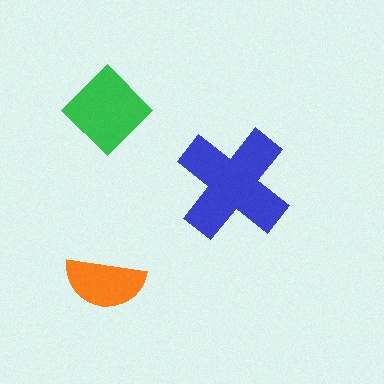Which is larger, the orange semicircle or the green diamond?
The green diamond.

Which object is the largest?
The blue cross.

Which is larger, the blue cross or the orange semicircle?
The blue cross.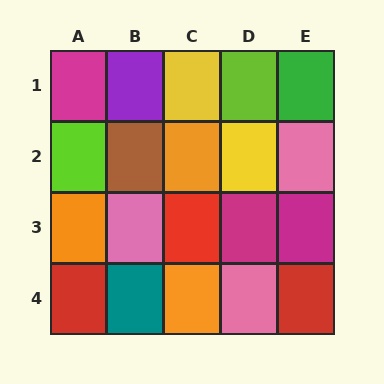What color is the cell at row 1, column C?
Yellow.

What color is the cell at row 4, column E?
Red.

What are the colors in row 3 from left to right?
Orange, pink, red, magenta, magenta.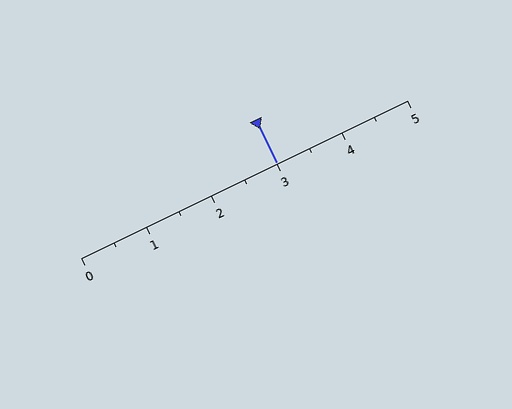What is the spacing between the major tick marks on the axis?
The major ticks are spaced 1 apart.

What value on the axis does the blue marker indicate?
The marker indicates approximately 3.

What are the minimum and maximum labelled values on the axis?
The axis runs from 0 to 5.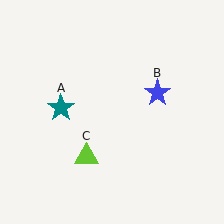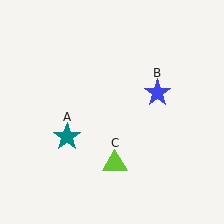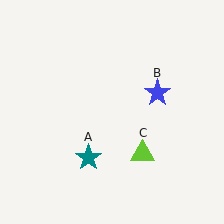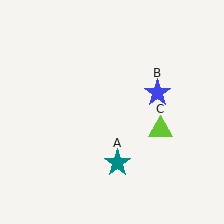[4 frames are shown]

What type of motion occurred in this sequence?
The teal star (object A), lime triangle (object C) rotated counterclockwise around the center of the scene.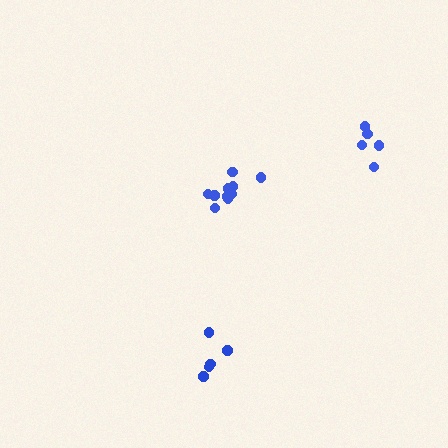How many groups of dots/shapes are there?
There are 3 groups.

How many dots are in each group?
Group 1: 10 dots, Group 2: 5 dots, Group 3: 5 dots (20 total).